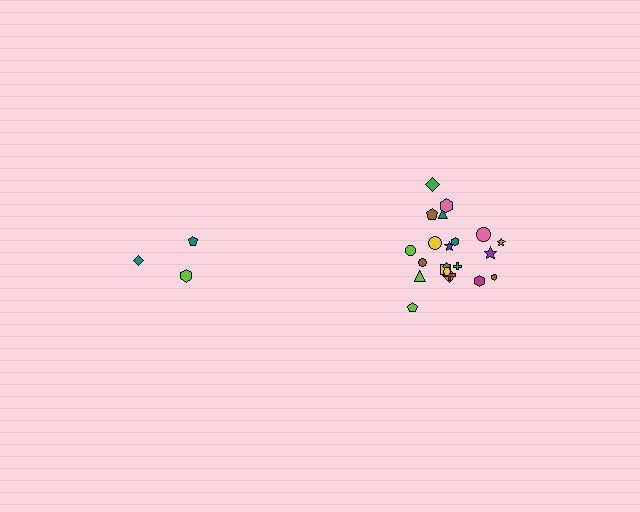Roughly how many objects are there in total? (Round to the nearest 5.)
Roughly 25 objects in total.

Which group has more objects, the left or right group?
The right group.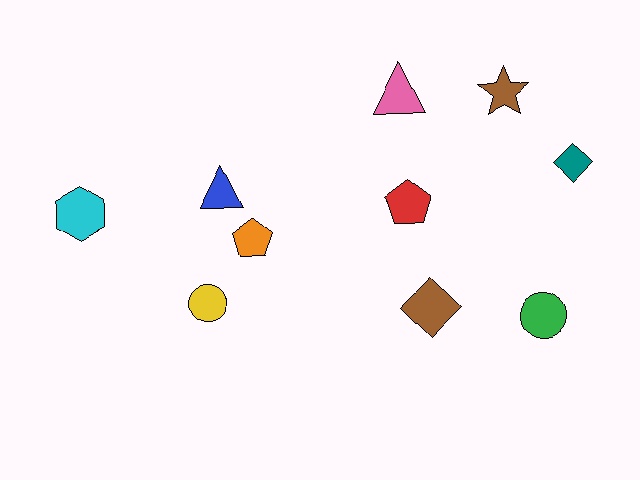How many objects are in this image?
There are 10 objects.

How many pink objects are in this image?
There is 1 pink object.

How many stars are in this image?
There is 1 star.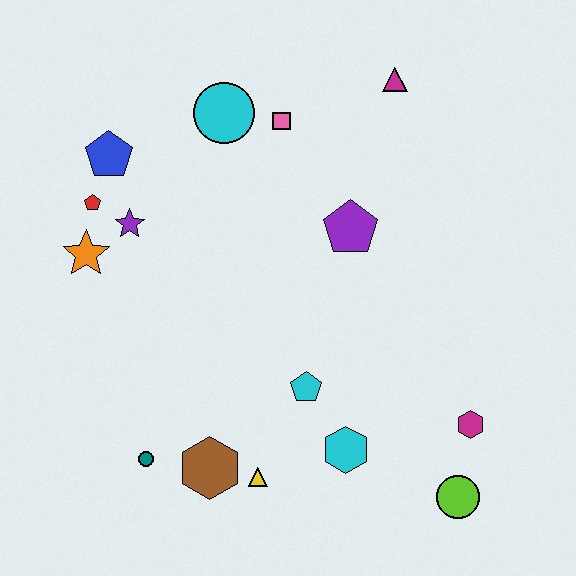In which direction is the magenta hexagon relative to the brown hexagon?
The magenta hexagon is to the right of the brown hexagon.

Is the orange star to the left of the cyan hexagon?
Yes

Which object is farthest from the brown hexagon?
The magenta triangle is farthest from the brown hexagon.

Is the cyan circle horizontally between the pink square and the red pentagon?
Yes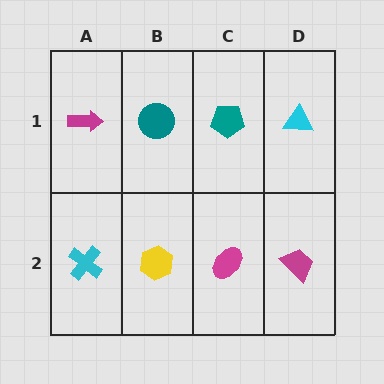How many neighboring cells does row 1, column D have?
2.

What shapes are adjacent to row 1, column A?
A cyan cross (row 2, column A), a teal circle (row 1, column B).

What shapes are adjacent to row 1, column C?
A magenta ellipse (row 2, column C), a teal circle (row 1, column B), a cyan triangle (row 1, column D).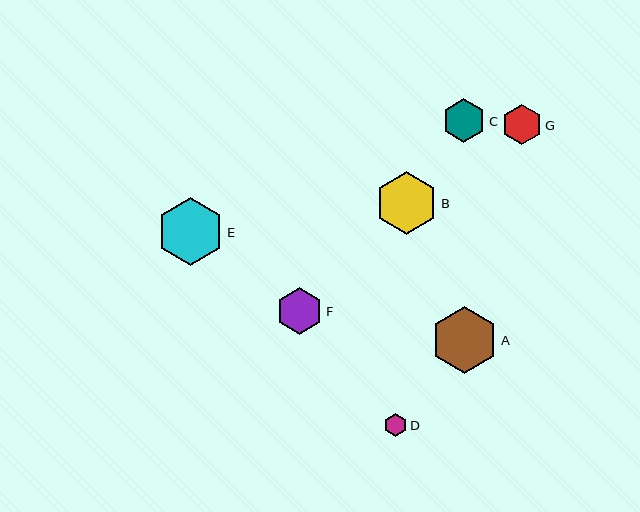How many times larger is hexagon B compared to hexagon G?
Hexagon B is approximately 1.5 times the size of hexagon G.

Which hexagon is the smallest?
Hexagon D is the smallest with a size of approximately 23 pixels.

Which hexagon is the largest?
Hexagon E is the largest with a size of approximately 67 pixels.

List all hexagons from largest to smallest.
From largest to smallest: E, A, B, F, C, G, D.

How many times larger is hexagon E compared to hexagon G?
Hexagon E is approximately 1.6 times the size of hexagon G.